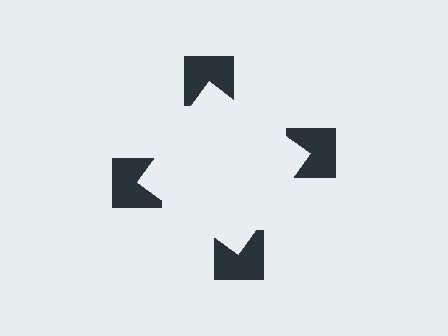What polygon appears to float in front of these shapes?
An illusory square — its edges are inferred from the aligned wedge cuts in the notched squares, not physically drawn.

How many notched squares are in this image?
There are 4 — one at each vertex of the illusory square.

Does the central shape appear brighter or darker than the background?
It typically appears slightly brighter than the background, even though no actual brightness change is drawn.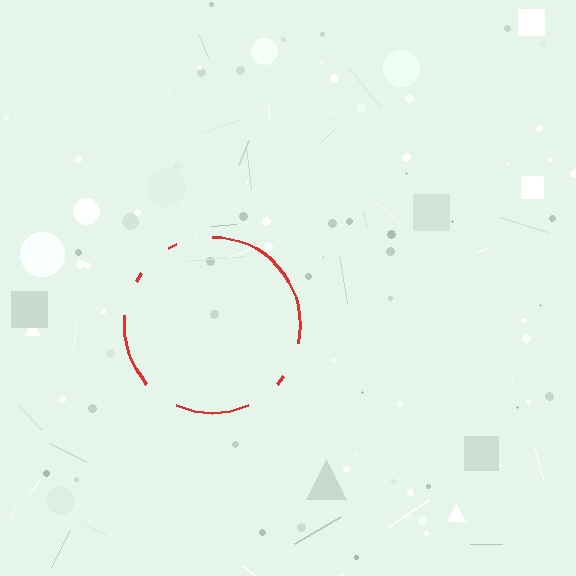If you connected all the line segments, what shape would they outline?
They would outline a circle.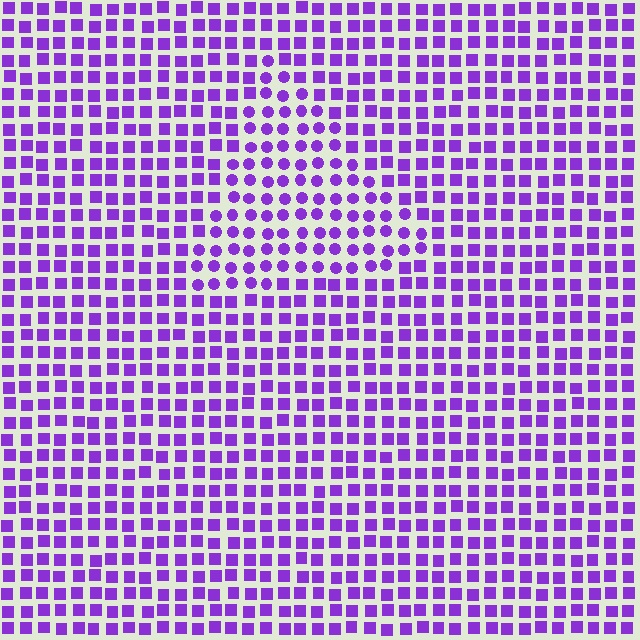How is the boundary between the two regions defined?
The boundary is defined by a change in element shape: circles inside vs. squares outside. All elements share the same color and spacing.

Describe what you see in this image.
The image is filled with small purple elements arranged in a uniform grid. A triangle-shaped region contains circles, while the surrounding area contains squares. The boundary is defined purely by the change in element shape.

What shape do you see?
I see a triangle.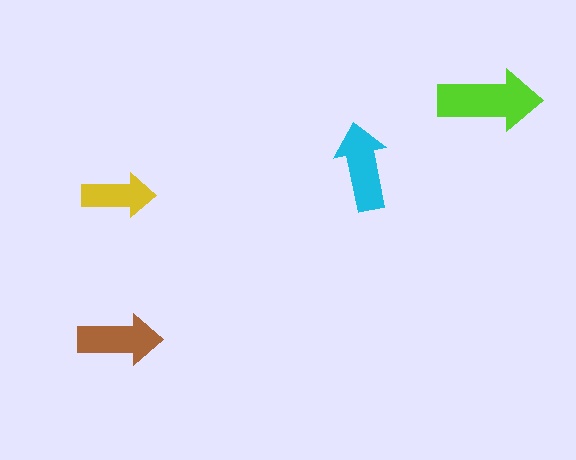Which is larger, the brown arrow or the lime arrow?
The lime one.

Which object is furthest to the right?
The lime arrow is rightmost.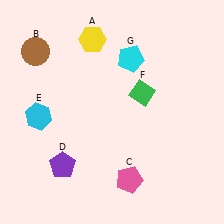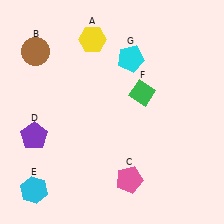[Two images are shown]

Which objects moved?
The objects that moved are: the purple pentagon (D), the cyan hexagon (E).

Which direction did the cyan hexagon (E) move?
The cyan hexagon (E) moved down.